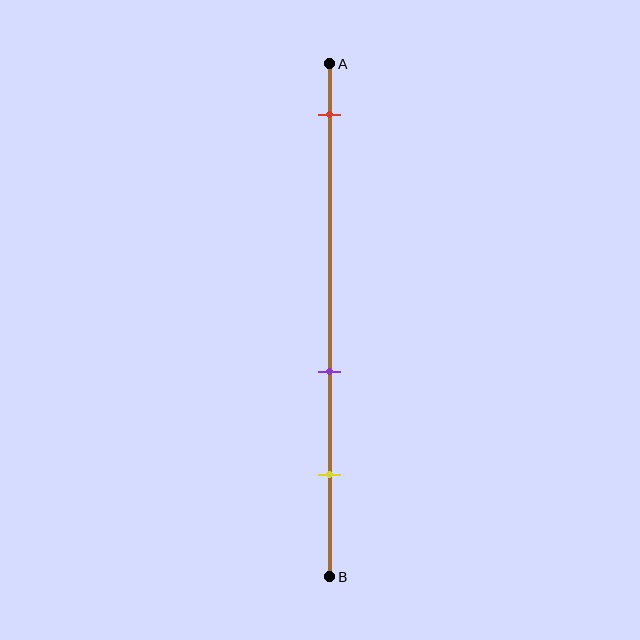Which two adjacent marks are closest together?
The purple and yellow marks are the closest adjacent pair.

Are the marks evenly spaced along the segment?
No, the marks are not evenly spaced.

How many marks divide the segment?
There are 3 marks dividing the segment.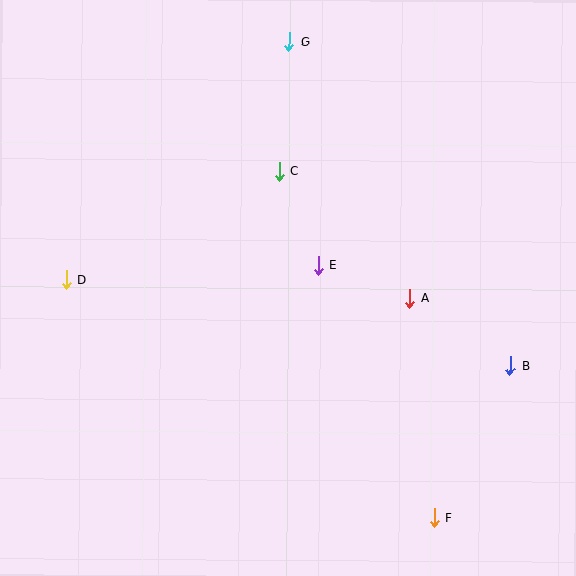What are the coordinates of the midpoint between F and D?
The midpoint between F and D is at (250, 399).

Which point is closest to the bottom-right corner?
Point F is closest to the bottom-right corner.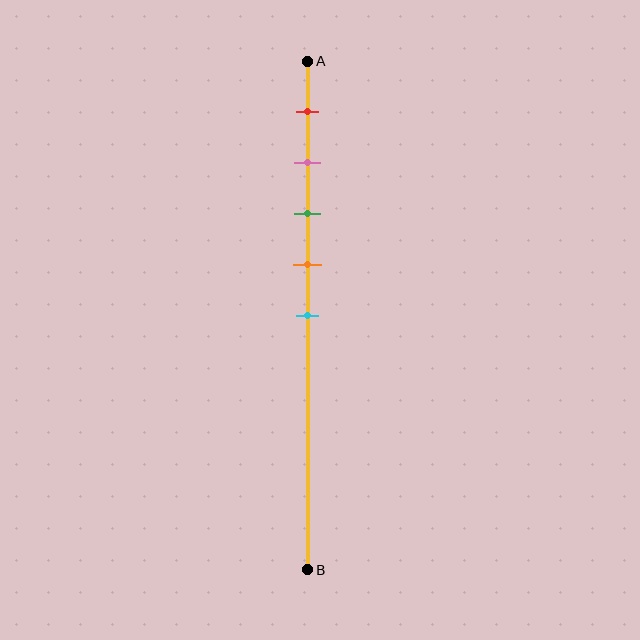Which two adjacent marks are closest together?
The pink and green marks are the closest adjacent pair.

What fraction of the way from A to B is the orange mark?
The orange mark is approximately 40% (0.4) of the way from A to B.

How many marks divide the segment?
There are 5 marks dividing the segment.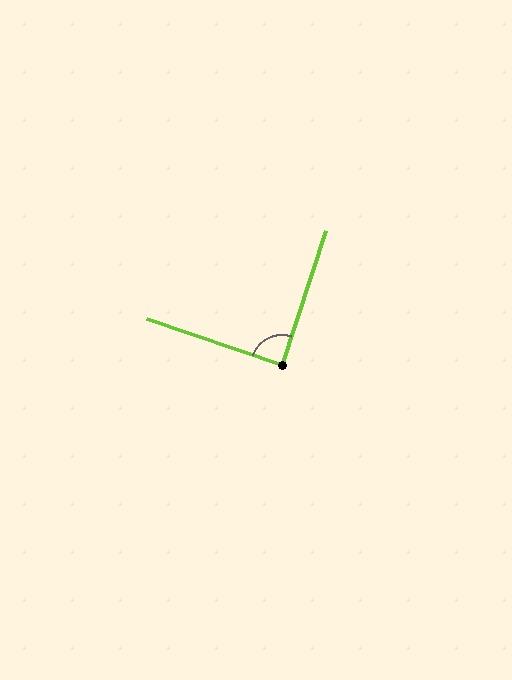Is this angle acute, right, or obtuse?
It is approximately a right angle.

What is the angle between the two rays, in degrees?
Approximately 89 degrees.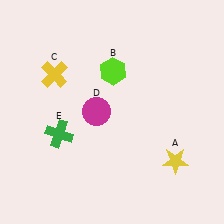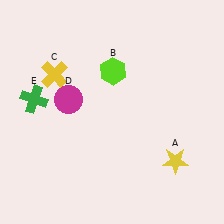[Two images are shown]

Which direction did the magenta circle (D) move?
The magenta circle (D) moved left.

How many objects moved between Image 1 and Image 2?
2 objects moved between the two images.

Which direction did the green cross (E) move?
The green cross (E) moved up.